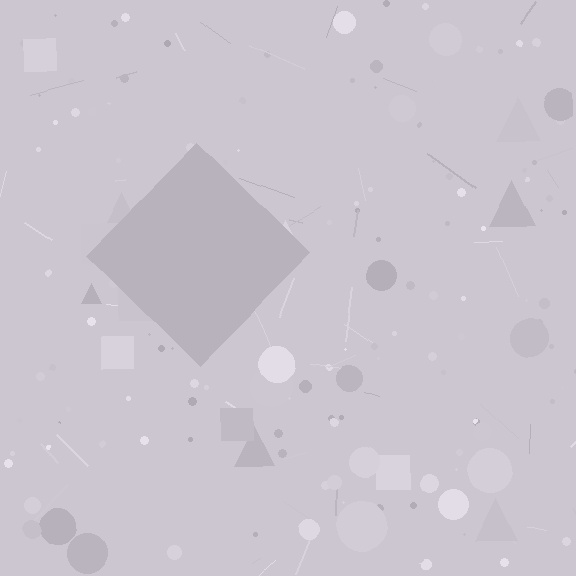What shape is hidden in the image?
A diamond is hidden in the image.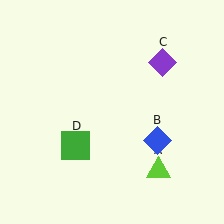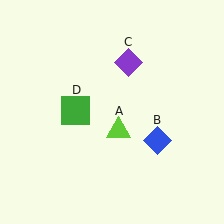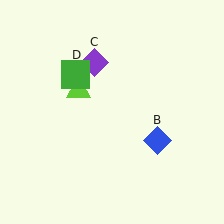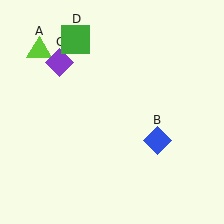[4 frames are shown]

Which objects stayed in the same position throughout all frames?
Blue diamond (object B) remained stationary.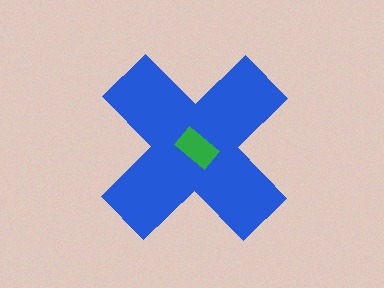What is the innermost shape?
The green rectangle.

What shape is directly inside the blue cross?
The green rectangle.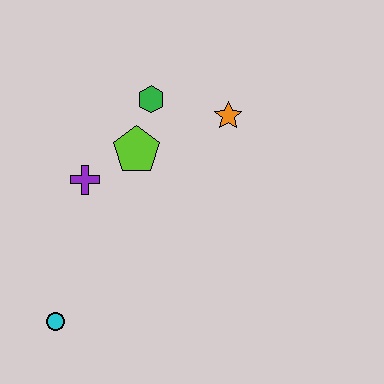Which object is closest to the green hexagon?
The lime pentagon is closest to the green hexagon.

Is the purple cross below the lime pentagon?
Yes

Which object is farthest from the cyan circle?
The orange star is farthest from the cyan circle.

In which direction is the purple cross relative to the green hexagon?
The purple cross is below the green hexagon.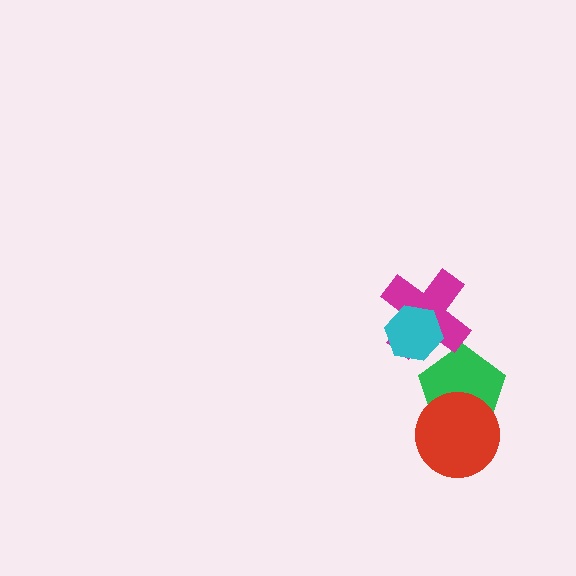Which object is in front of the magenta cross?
The cyan hexagon is in front of the magenta cross.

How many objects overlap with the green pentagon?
1 object overlaps with the green pentagon.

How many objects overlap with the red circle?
1 object overlaps with the red circle.